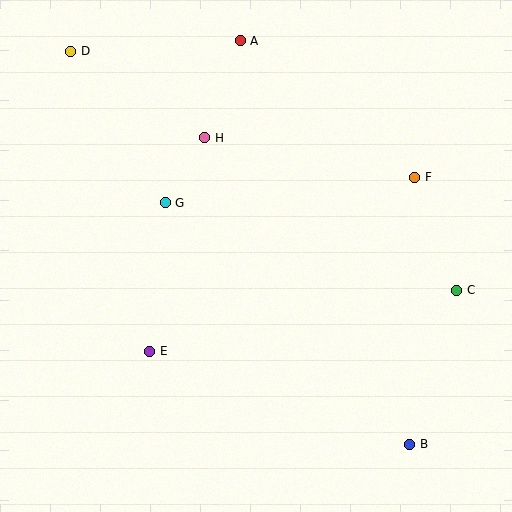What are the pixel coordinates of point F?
Point F is at (415, 177).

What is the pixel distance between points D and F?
The distance between D and F is 366 pixels.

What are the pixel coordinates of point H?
Point H is at (205, 138).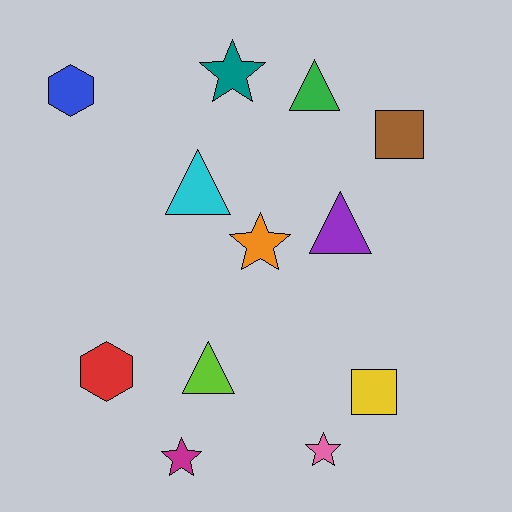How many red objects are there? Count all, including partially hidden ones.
There is 1 red object.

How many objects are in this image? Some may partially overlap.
There are 12 objects.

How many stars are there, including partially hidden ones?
There are 4 stars.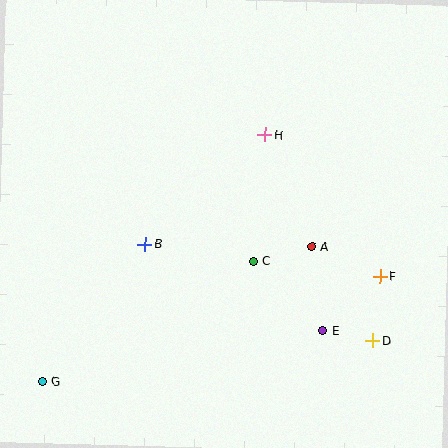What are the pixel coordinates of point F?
Point F is at (380, 277).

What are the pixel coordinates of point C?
Point C is at (253, 261).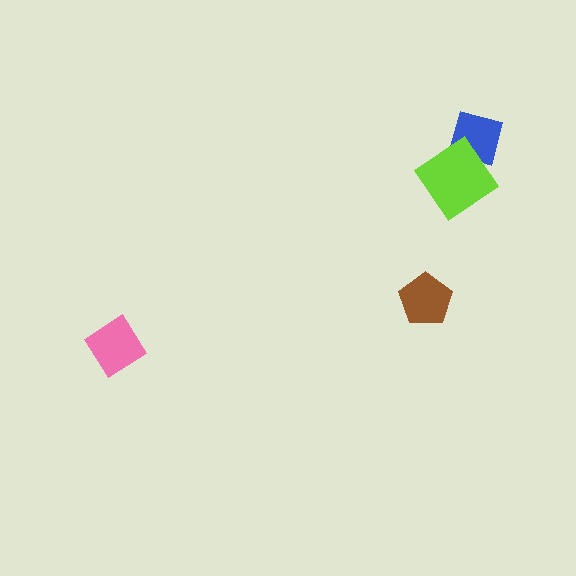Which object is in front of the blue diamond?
The lime diamond is in front of the blue diamond.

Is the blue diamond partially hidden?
Yes, it is partially covered by another shape.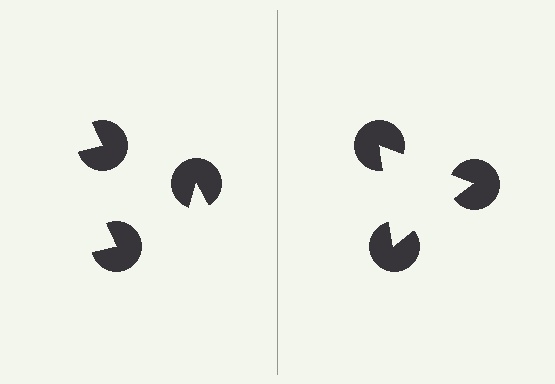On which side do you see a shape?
An illusory triangle appears on the right side. On the left side the wedge cuts are rotated, so no coherent shape forms.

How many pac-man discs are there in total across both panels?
6 — 3 on each side.